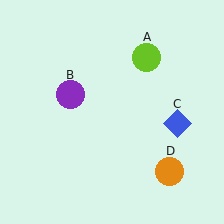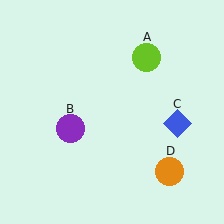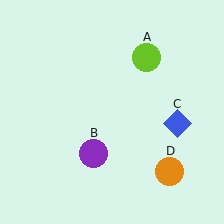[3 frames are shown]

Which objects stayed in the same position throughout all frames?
Lime circle (object A) and blue diamond (object C) and orange circle (object D) remained stationary.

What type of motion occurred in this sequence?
The purple circle (object B) rotated counterclockwise around the center of the scene.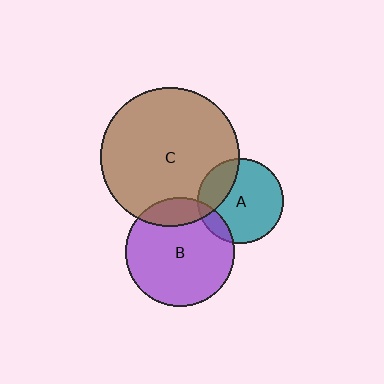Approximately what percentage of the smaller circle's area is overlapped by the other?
Approximately 25%.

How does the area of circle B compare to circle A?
Approximately 1.6 times.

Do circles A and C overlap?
Yes.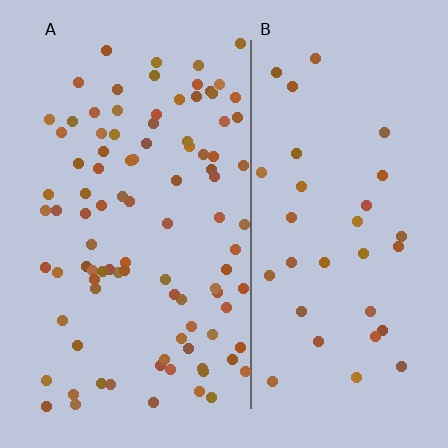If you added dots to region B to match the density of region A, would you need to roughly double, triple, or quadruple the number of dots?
Approximately triple.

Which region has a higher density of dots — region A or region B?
A (the left).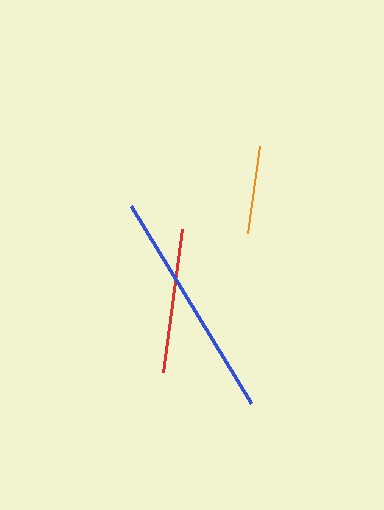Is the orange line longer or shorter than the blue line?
The blue line is longer than the orange line.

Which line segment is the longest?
The blue line is the longest at approximately 231 pixels.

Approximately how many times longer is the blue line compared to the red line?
The blue line is approximately 1.6 times the length of the red line.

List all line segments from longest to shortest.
From longest to shortest: blue, red, orange.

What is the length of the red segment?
The red segment is approximately 144 pixels long.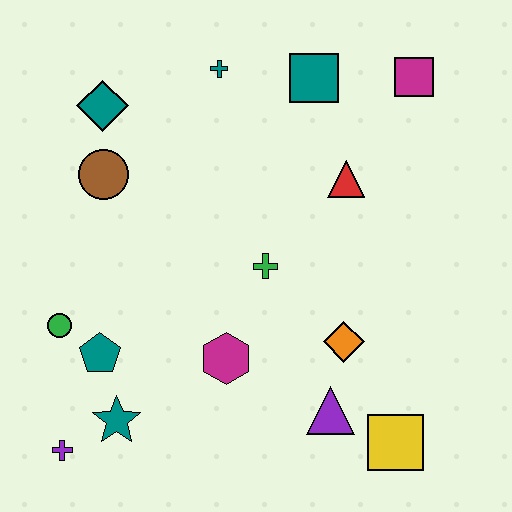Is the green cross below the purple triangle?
No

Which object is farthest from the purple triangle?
The teal diamond is farthest from the purple triangle.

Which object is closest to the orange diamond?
The purple triangle is closest to the orange diamond.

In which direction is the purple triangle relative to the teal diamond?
The purple triangle is below the teal diamond.